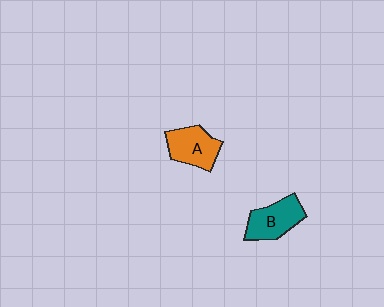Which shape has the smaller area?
Shape A (orange).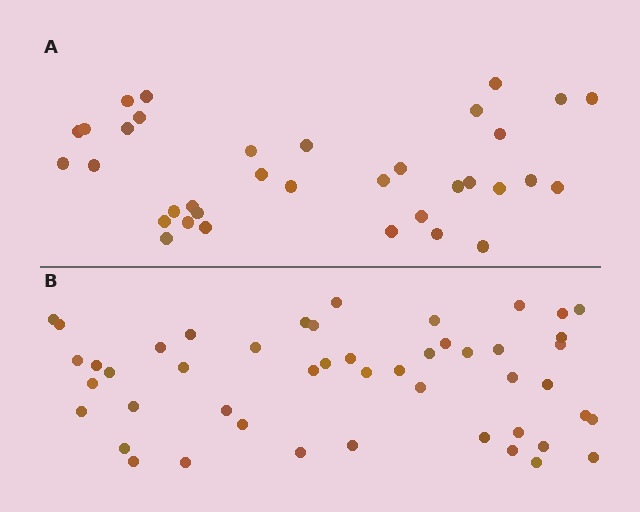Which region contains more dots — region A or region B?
Region B (the bottom region) has more dots.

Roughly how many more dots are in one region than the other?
Region B has approximately 15 more dots than region A.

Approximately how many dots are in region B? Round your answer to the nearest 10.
About 50 dots. (The exact count is 48, which rounds to 50.)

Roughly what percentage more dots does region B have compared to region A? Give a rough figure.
About 35% more.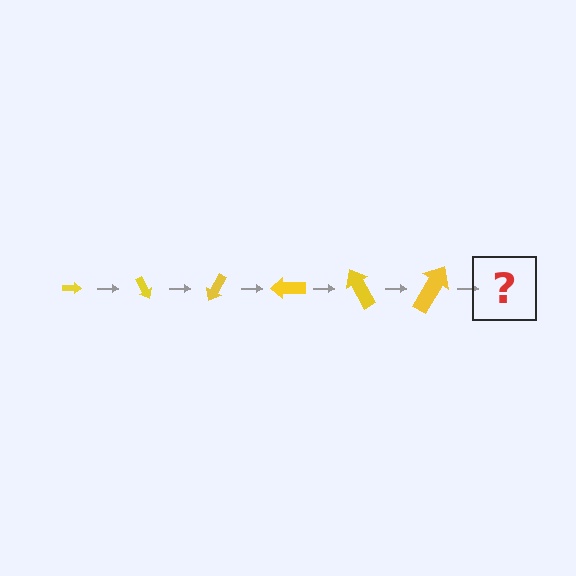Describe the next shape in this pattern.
It should be an arrow, larger than the previous one and rotated 360 degrees from the start.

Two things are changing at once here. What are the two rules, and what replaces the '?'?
The two rules are that the arrow grows larger each step and it rotates 60 degrees each step. The '?' should be an arrow, larger than the previous one and rotated 360 degrees from the start.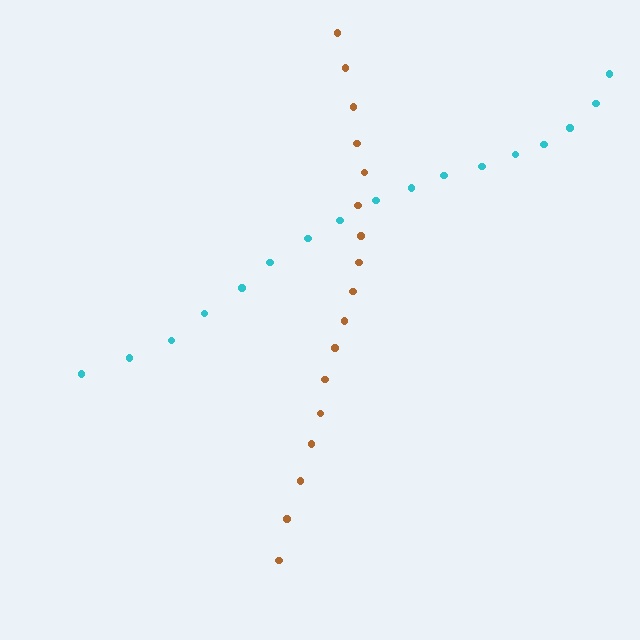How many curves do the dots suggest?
There are 2 distinct paths.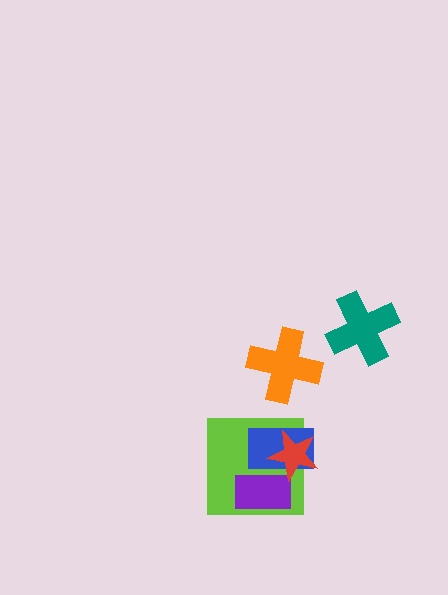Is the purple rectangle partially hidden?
Yes, it is partially covered by another shape.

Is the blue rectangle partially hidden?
Yes, it is partially covered by another shape.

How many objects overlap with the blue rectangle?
3 objects overlap with the blue rectangle.